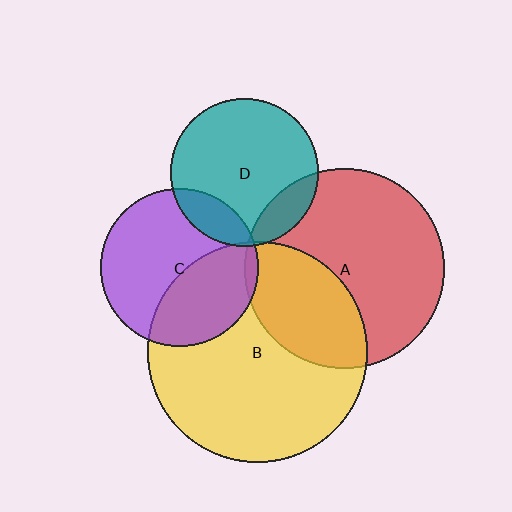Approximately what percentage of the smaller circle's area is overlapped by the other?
Approximately 15%.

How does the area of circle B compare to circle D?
Approximately 2.2 times.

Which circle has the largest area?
Circle B (yellow).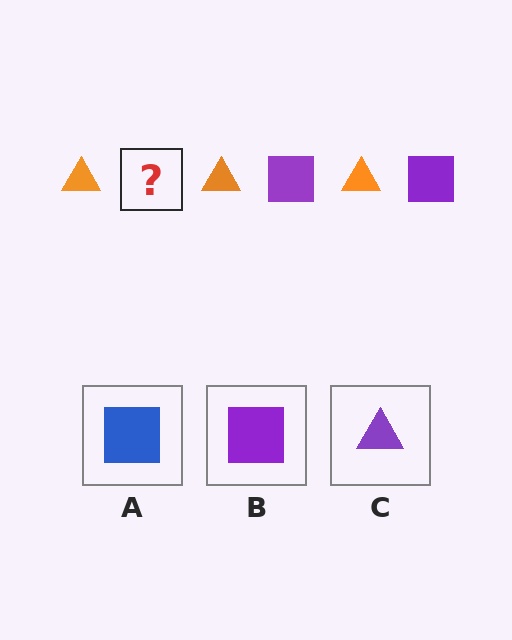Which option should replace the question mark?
Option B.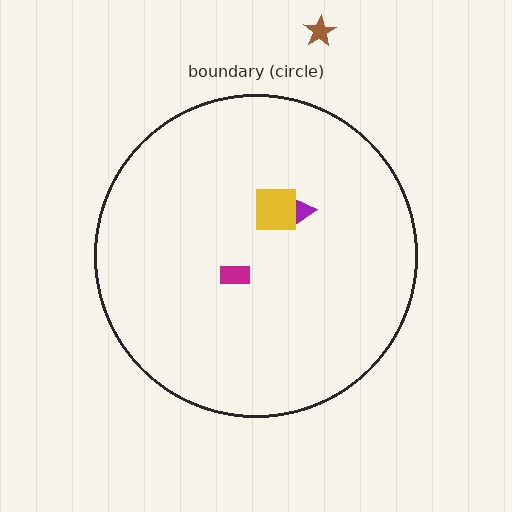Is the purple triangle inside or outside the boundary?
Inside.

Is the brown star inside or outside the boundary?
Outside.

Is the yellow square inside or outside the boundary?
Inside.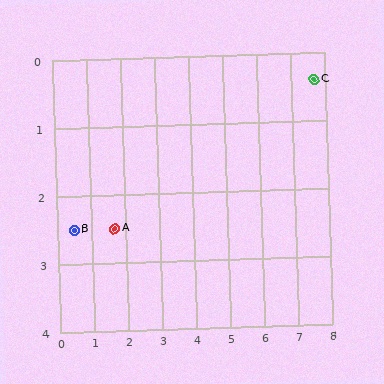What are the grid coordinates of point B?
Point B is at approximately (0.5, 2.5).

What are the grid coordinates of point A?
Point A is at approximately (1.7, 2.5).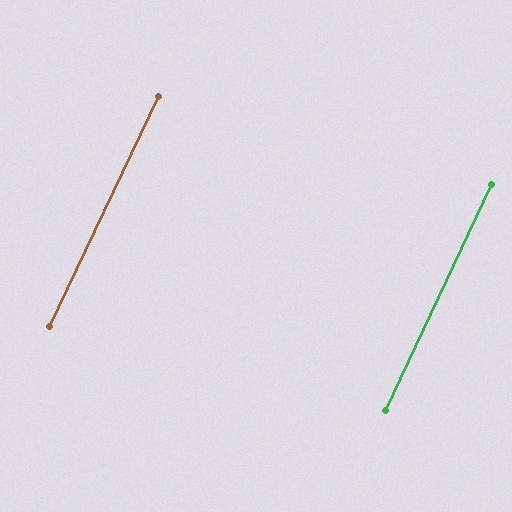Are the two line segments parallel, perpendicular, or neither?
Parallel — their directions differ by only 0.1°.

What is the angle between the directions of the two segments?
Approximately 0 degrees.